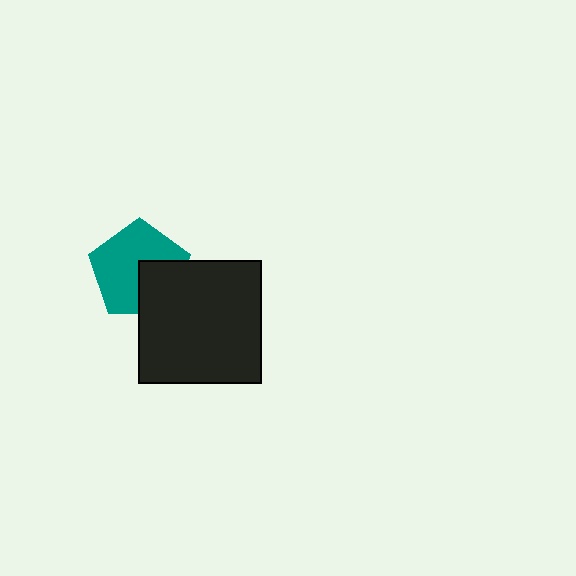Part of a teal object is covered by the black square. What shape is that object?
It is a pentagon.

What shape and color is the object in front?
The object in front is a black square.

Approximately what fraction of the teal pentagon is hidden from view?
Roughly 34% of the teal pentagon is hidden behind the black square.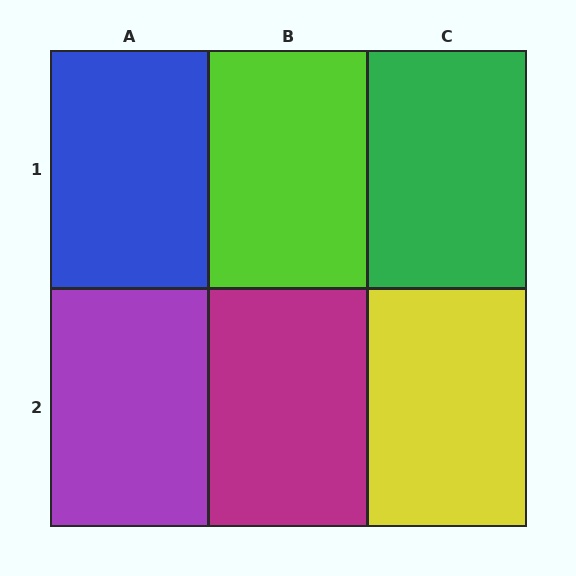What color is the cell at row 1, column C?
Green.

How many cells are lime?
1 cell is lime.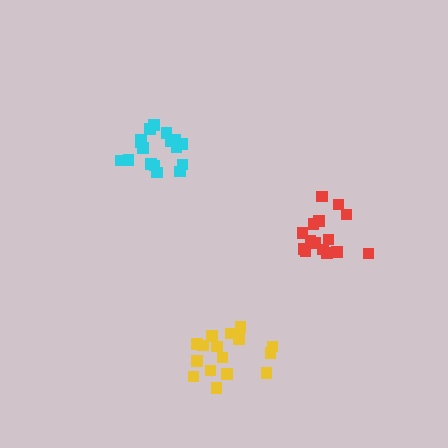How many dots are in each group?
Group 1: 15 dots, Group 2: 17 dots, Group 3: 16 dots (48 total).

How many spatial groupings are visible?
There are 3 spatial groupings.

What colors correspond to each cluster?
The clusters are colored: red, cyan, yellow.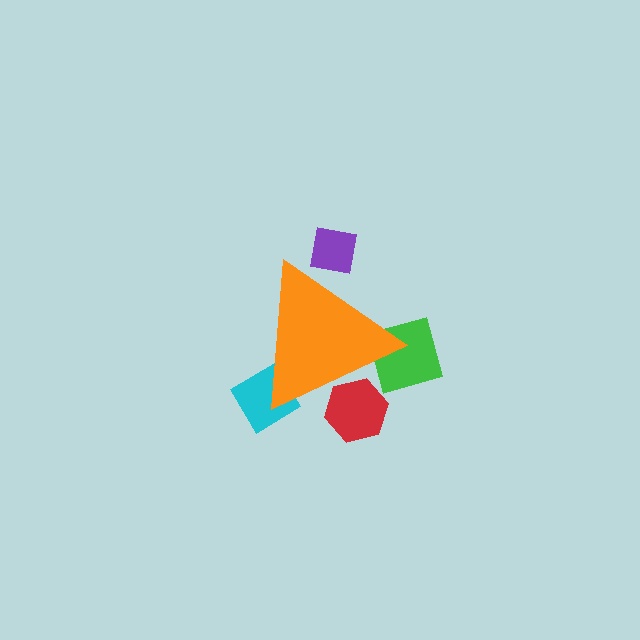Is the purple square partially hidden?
Yes, the purple square is partially hidden behind the orange triangle.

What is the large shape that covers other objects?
An orange triangle.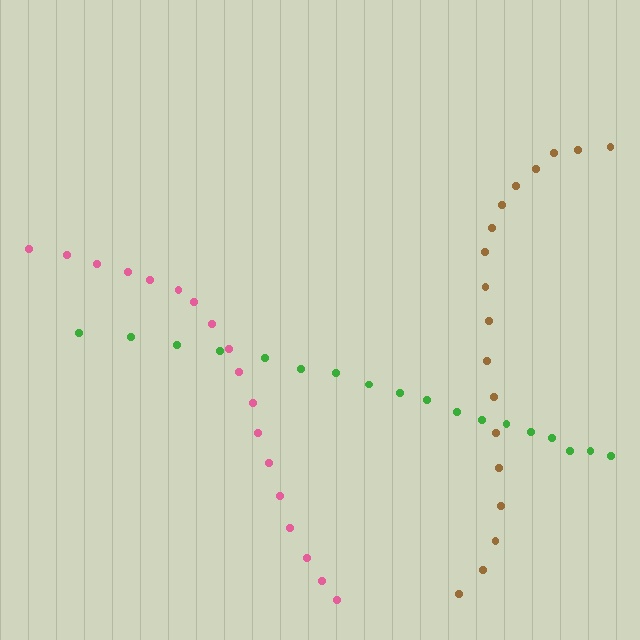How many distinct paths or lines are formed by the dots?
There are 3 distinct paths.